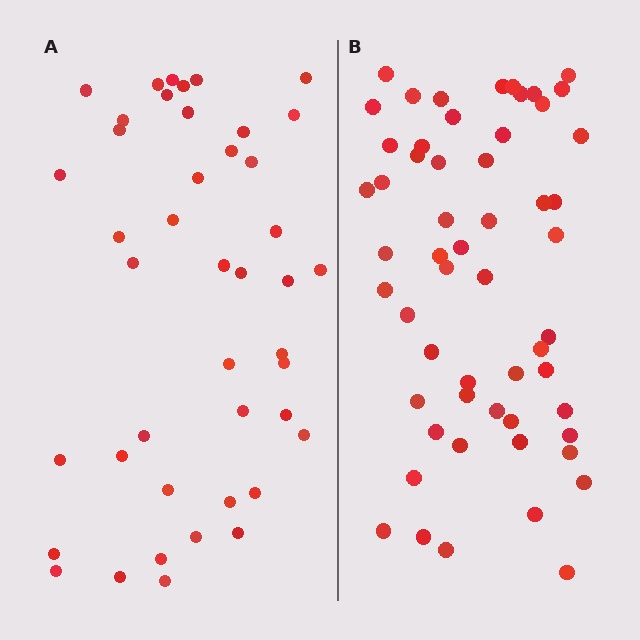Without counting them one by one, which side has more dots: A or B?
Region B (the right region) has more dots.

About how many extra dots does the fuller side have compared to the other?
Region B has approximately 15 more dots than region A.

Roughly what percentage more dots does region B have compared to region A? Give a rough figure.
About 30% more.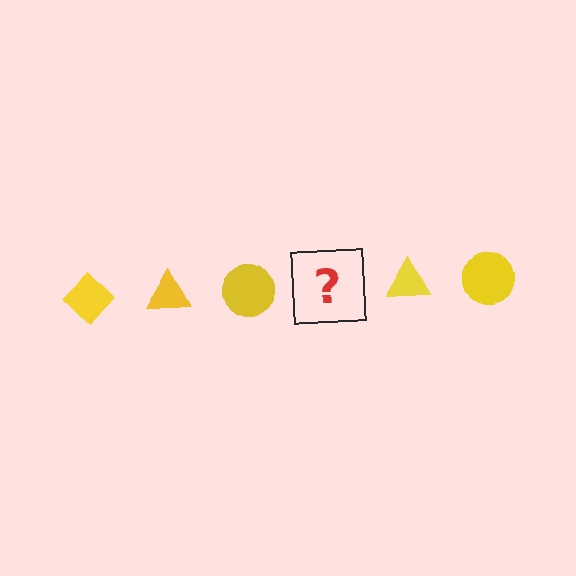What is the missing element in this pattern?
The missing element is a yellow diamond.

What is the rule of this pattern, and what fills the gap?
The rule is that the pattern cycles through diamond, triangle, circle shapes in yellow. The gap should be filled with a yellow diamond.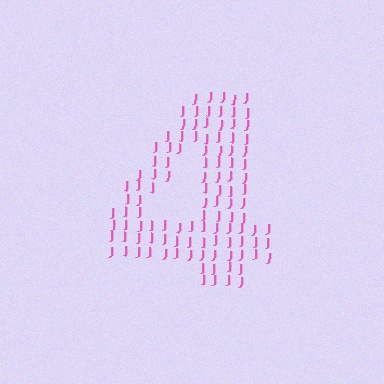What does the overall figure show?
The overall figure shows the digit 4.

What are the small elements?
The small elements are letter J's.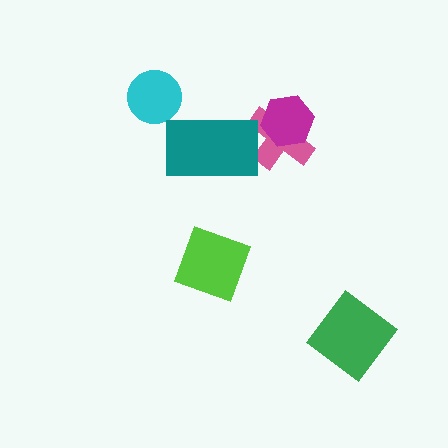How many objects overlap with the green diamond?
0 objects overlap with the green diamond.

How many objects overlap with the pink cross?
2 objects overlap with the pink cross.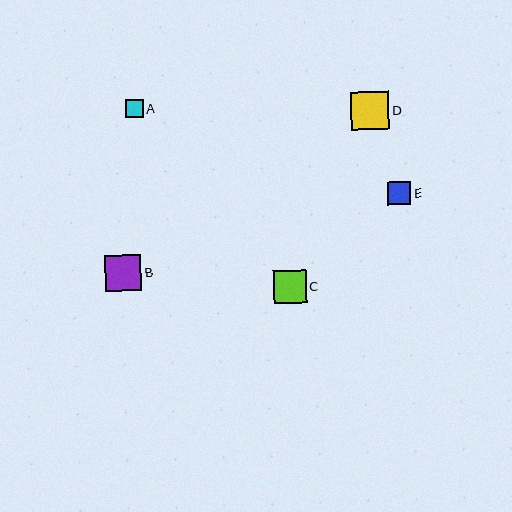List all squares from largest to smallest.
From largest to smallest: D, B, C, E, A.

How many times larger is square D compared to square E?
Square D is approximately 1.6 times the size of square E.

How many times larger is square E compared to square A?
Square E is approximately 1.3 times the size of square A.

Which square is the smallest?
Square A is the smallest with a size of approximately 18 pixels.